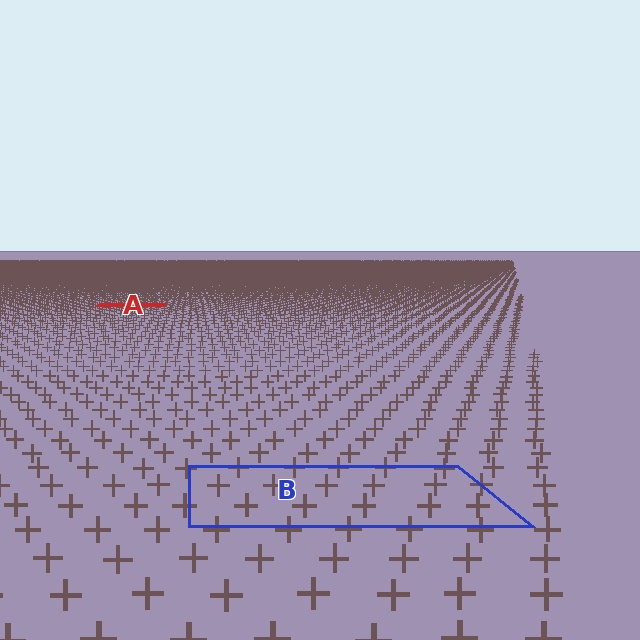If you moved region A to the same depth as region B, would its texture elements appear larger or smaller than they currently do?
They would appear larger. At a closer depth, the same texture elements are projected at a bigger on-screen size.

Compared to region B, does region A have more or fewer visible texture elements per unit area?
Region A has more texture elements per unit area — they are packed more densely because it is farther away.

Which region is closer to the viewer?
Region B is closer. The texture elements there are larger and more spread out.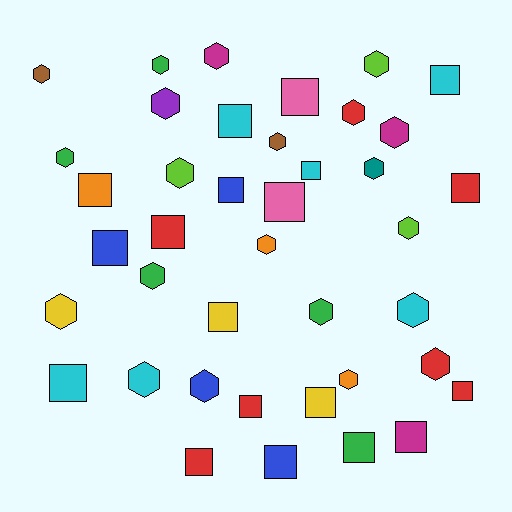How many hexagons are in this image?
There are 21 hexagons.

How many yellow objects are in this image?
There are 3 yellow objects.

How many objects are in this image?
There are 40 objects.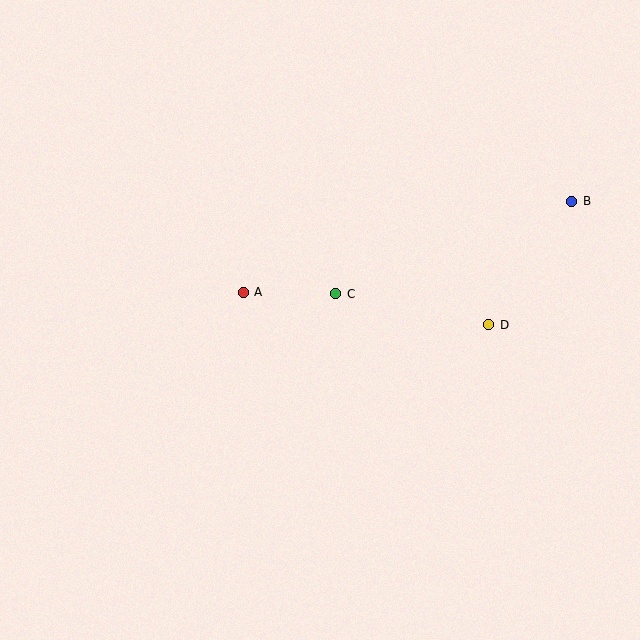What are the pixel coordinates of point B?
Point B is at (572, 201).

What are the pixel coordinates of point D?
Point D is at (489, 325).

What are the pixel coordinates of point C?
Point C is at (336, 294).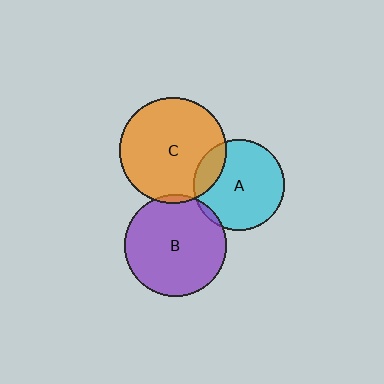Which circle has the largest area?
Circle C (orange).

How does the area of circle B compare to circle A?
Approximately 1.2 times.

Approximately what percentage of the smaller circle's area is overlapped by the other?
Approximately 15%.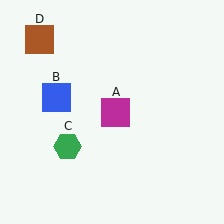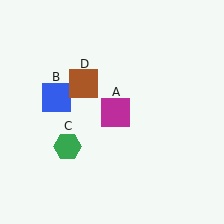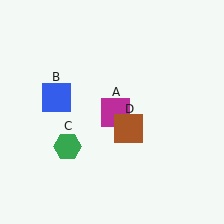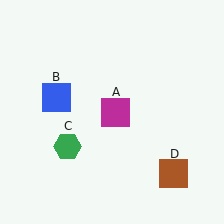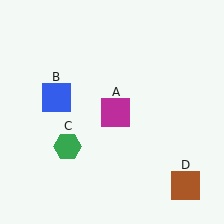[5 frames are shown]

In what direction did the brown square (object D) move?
The brown square (object D) moved down and to the right.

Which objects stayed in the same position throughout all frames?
Magenta square (object A) and blue square (object B) and green hexagon (object C) remained stationary.